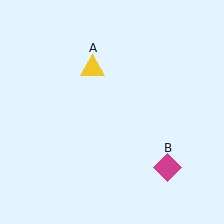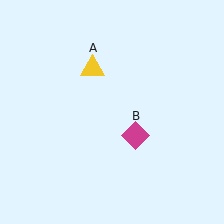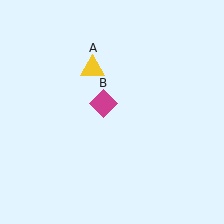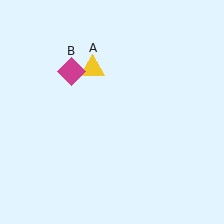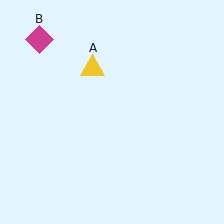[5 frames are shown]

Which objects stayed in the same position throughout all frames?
Yellow triangle (object A) remained stationary.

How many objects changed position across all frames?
1 object changed position: magenta diamond (object B).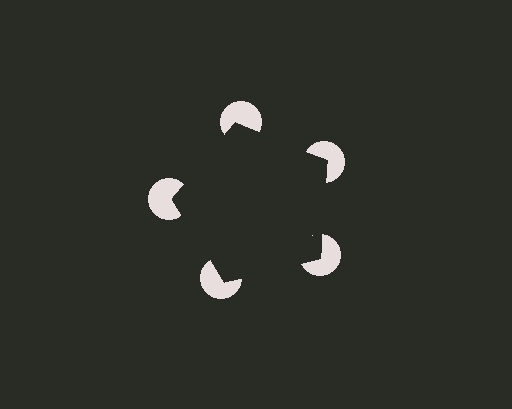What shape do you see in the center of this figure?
An illusory pentagon — its edges are inferred from the aligned wedge cuts in the pac-man discs, not physically drawn.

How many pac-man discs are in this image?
There are 5 — one at each vertex of the illusory pentagon.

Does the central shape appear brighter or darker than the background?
It typically appears slightly darker than the background, even though no actual brightness change is drawn.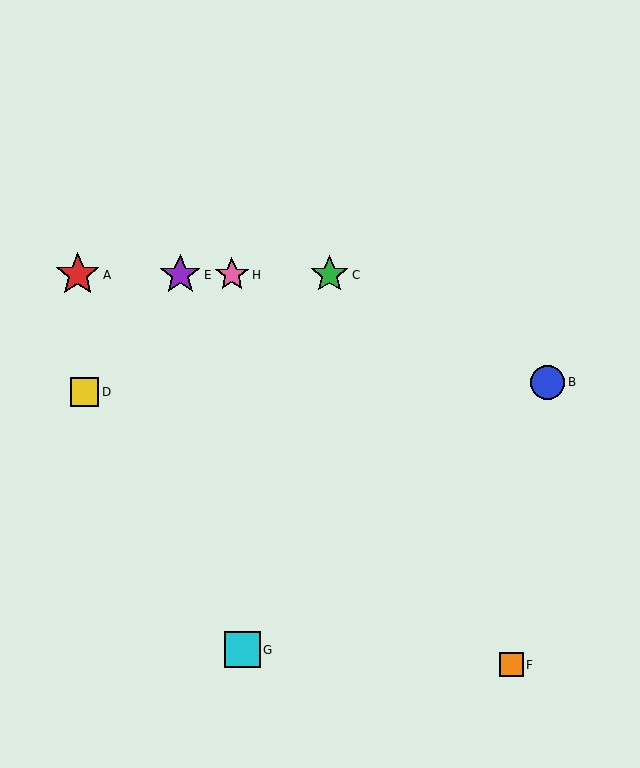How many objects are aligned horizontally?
4 objects (A, C, E, H) are aligned horizontally.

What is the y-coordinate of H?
Object H is at y≈275.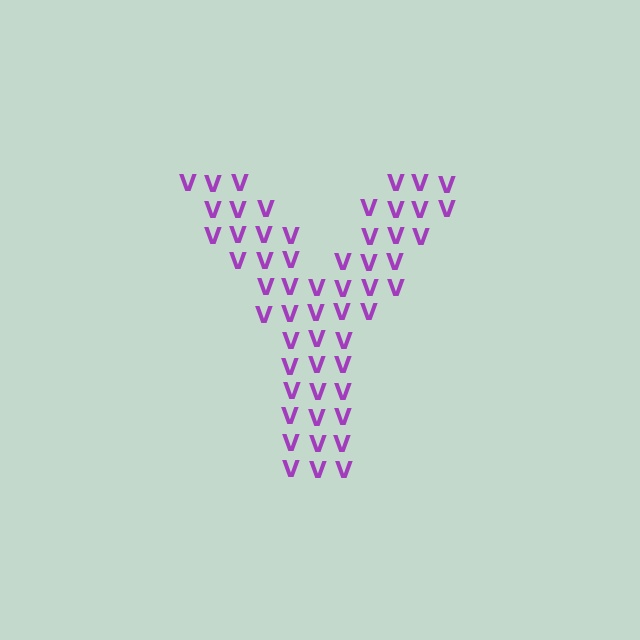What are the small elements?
The small elements are letter V's.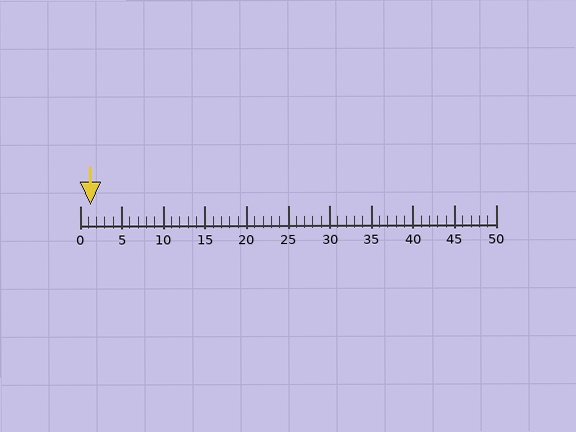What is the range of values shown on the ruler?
The ruler shows values from 0 to 50.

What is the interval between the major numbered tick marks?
The major tick marks are spaced 5 units apart.